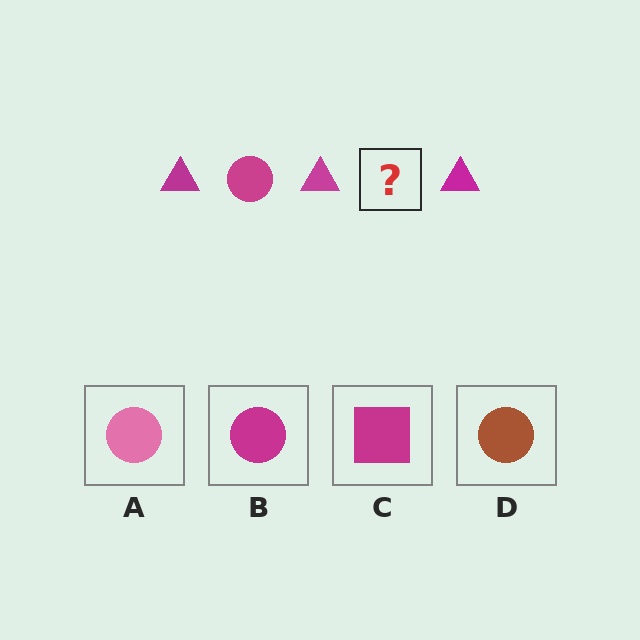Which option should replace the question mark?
Option B.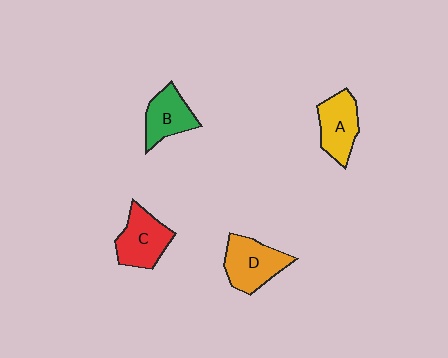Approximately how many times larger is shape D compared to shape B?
Approximately 1.2 times.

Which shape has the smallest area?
Shape B (green).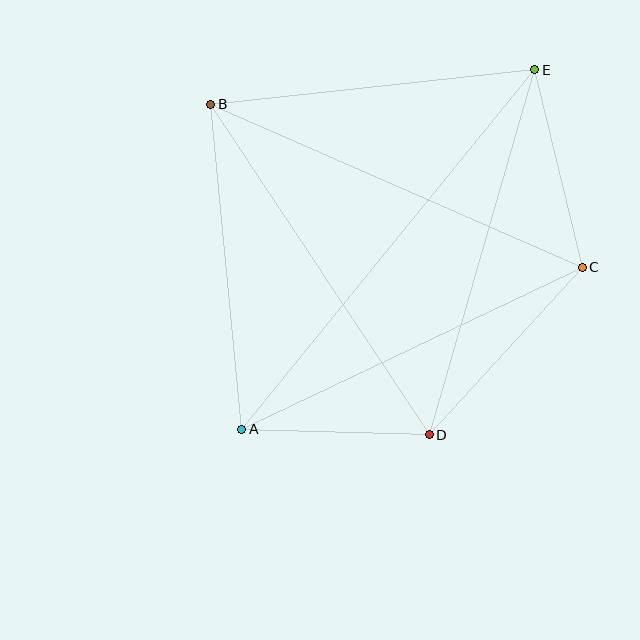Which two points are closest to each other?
Points A and D are closest to each other.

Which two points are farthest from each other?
Points A and E are farthest from each other.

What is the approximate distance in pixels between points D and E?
The distance between D and E is approximately 380 pixels.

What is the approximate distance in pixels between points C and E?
The distance between C and E is approximately 203 pixels.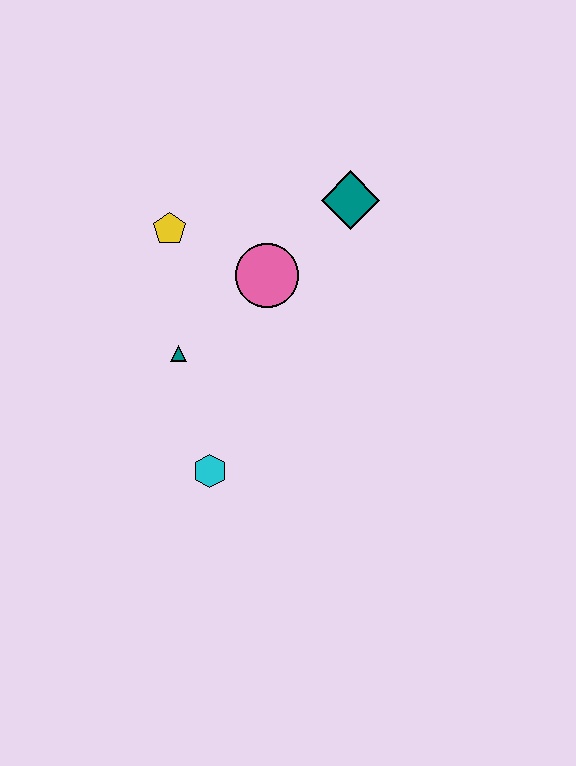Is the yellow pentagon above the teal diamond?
No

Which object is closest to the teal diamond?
The pink circle is closest to the teal diamond.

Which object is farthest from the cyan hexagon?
The teal diamond is farthest from the cyan hexagon.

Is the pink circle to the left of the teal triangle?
No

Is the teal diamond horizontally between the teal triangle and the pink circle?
No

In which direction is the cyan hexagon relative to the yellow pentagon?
The cyan hexagon is below the yellow pentagon.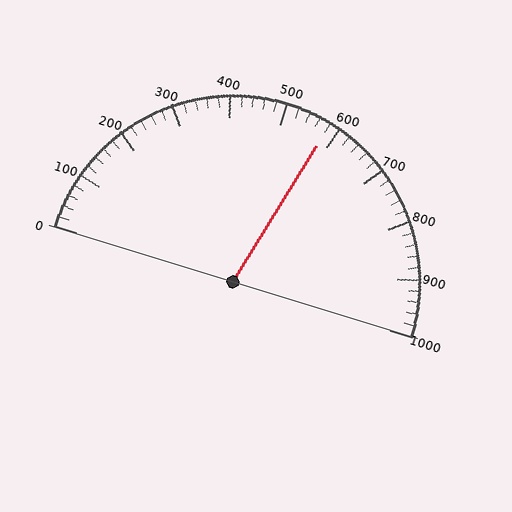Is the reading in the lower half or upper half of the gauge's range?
The reading is in the upper half of the range (0 to 1000).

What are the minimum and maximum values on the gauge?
The gauge ranges from 0 to 1000.